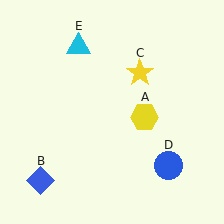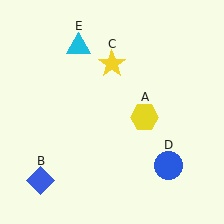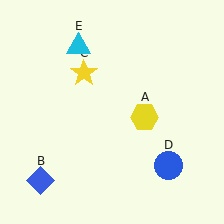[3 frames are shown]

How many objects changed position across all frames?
1 object changed position: yellow star (object C).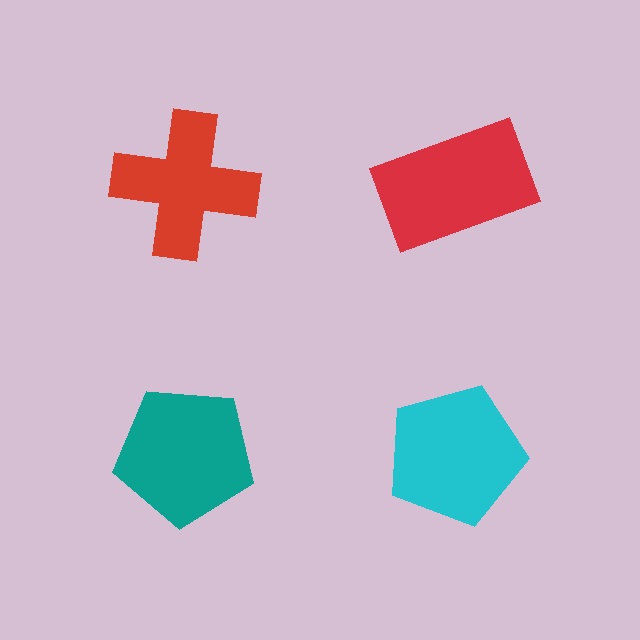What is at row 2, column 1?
A teal pentagon.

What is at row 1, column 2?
A red rectangle.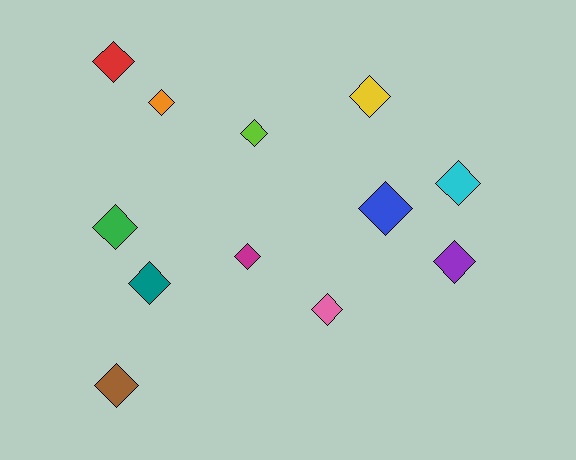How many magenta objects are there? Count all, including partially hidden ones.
There is 1 magenta object.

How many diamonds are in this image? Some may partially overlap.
There are 12 diamonds.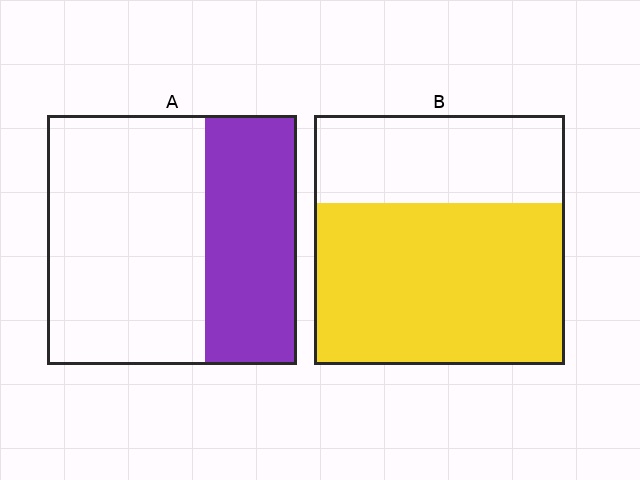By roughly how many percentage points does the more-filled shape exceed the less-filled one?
By roughly 30 percentage points (B over A).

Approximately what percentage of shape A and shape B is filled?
A is approximately 35% and B is approximately 65%.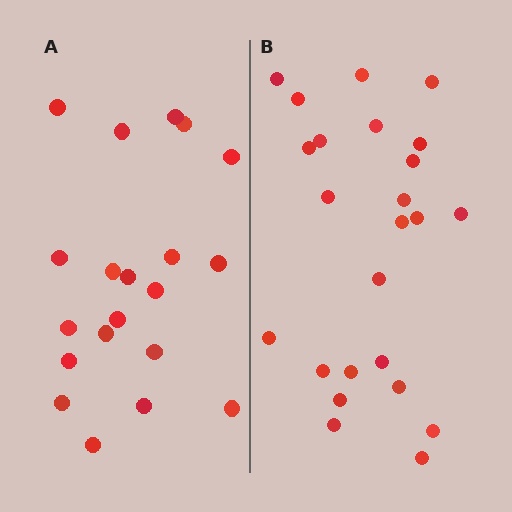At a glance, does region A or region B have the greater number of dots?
Region B (the right region) has more dots.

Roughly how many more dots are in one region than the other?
Region B has about 4 more dots than region A.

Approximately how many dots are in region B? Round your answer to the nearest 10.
About 20 dots. (The exact count is 24, which rounds to 20.)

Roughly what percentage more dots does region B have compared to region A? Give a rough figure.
About 20% more.